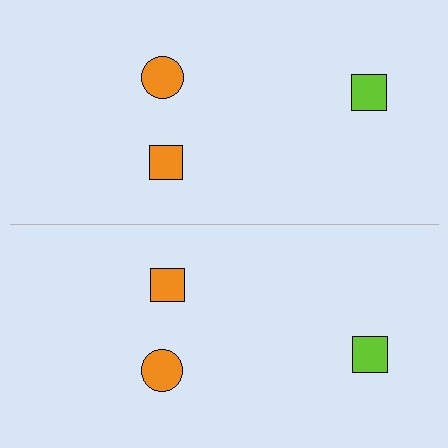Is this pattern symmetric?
Yes, this pattern has bilateral (reflection) symmetry.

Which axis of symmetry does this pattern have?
The pattern has a horizontal axis of symmetry running through the center of the image.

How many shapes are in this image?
There are 6 shapes in this image.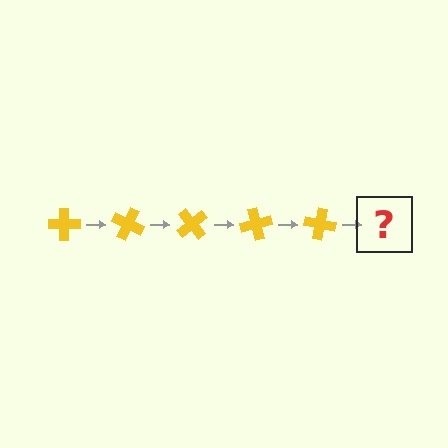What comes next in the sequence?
The next element should be a yellow cross rotated 125 degrees.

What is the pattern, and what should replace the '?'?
The pattern is that the cross rotates 25 degrees each step. The '?' should be a yellow cross rotated 125 degrees.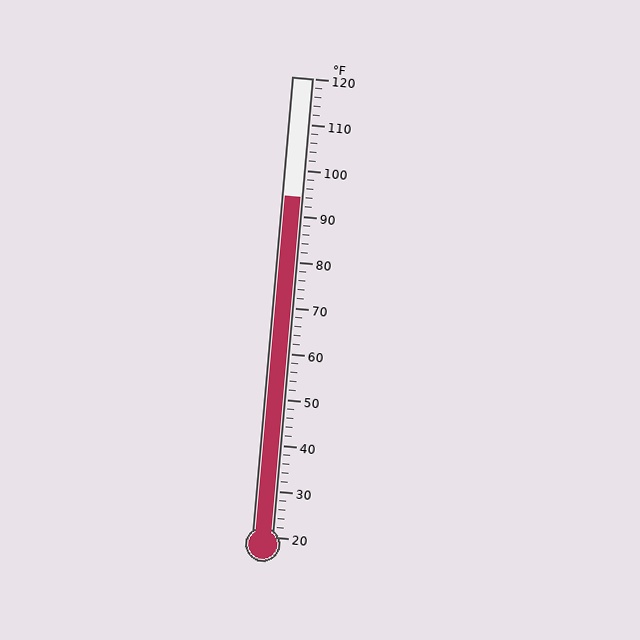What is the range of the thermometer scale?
The thermometer scale ranges from 20°F to 120°F.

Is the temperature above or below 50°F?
The temperature is above 50°F.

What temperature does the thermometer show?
The thermometer shows approximately 94°F.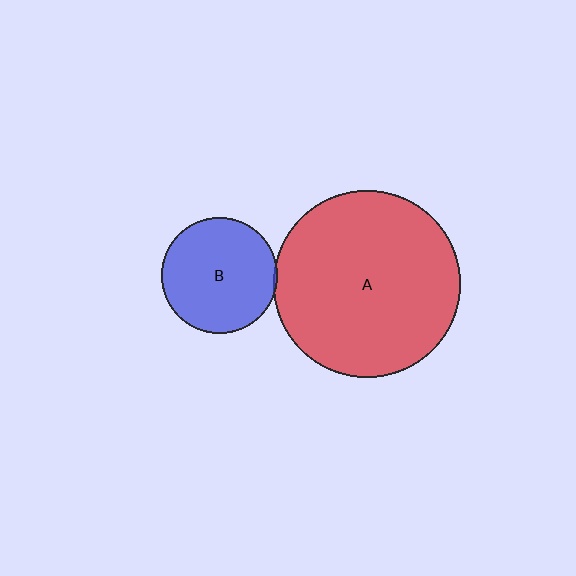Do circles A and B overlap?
Yes.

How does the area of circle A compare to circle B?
Approximately 2.6 times.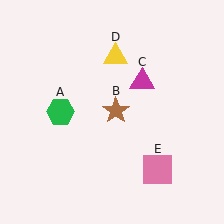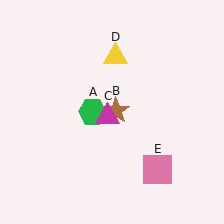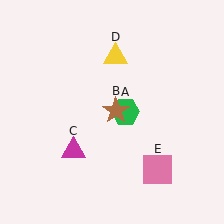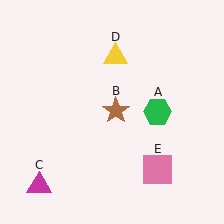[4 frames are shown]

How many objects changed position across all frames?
2 objects changed position: green hexagon (object A), magenta triangle (object C).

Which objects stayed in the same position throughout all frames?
Brown star (object B) and yellow triangle (object D) and pink square (object E) remained stationary.